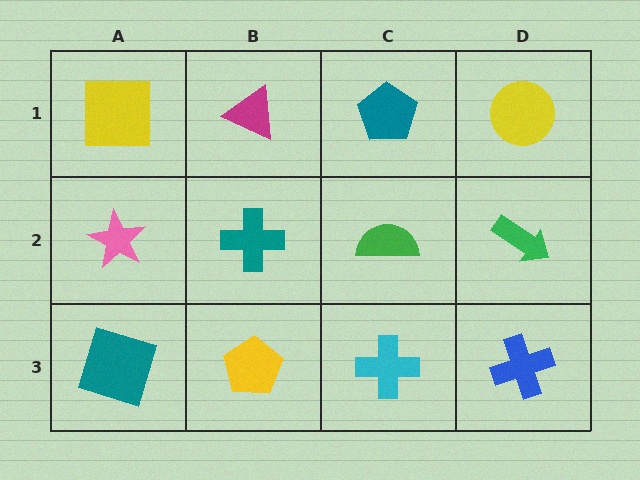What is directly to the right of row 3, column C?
A blue cross.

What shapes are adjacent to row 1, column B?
A teal cross (row 2, column B), a yellow square (row 1, column A), a teal pentagon (row 1, column C).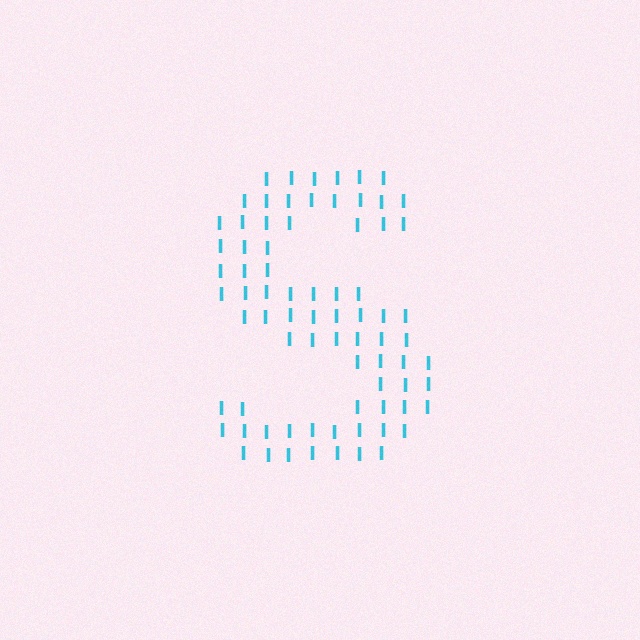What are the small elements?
The small elements are letter I's.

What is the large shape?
The large shape is the letter S.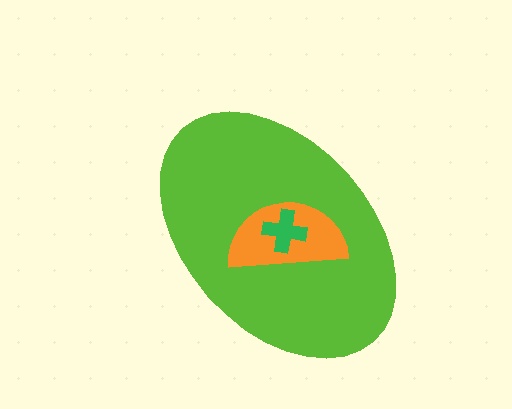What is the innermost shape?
The green cross.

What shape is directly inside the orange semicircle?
The green cross.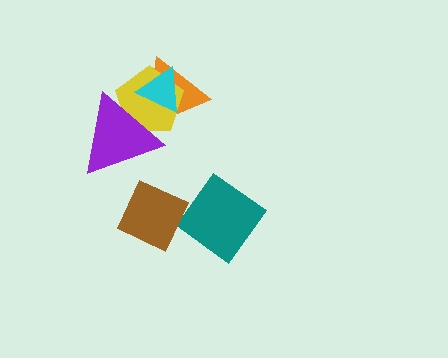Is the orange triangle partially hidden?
Yes, it is partially covered by another shape.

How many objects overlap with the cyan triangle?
3 objects overlap with the cyan triangle.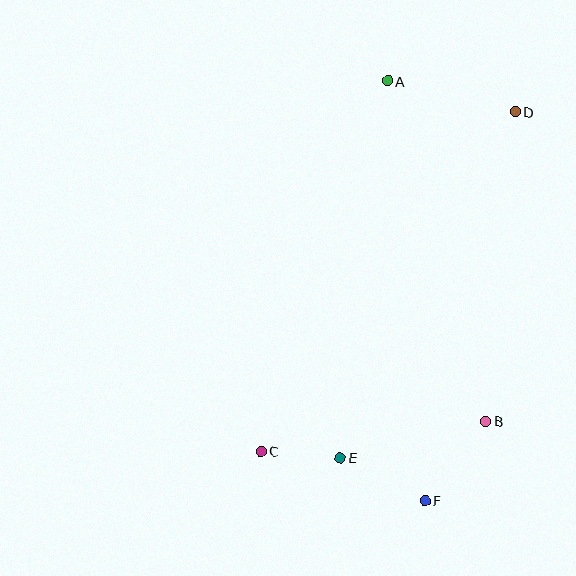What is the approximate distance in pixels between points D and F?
The distance between D and F is approximately 399 pixels.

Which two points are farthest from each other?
Points C and D are farthest from each other.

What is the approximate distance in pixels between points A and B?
The distance between A and B is approximately 354 pixels.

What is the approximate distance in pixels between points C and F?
The distance between C and F is approximately 171 pixels.